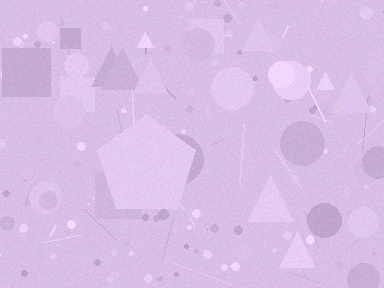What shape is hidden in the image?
A pentagon is hidden in the image.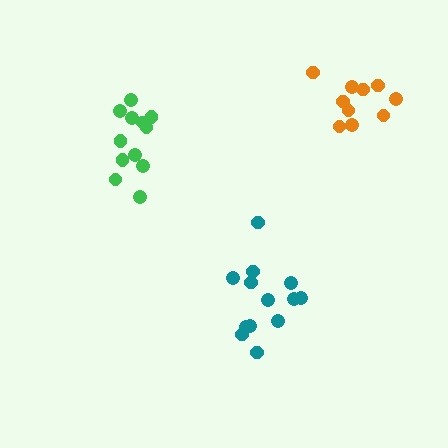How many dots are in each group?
Group 1: 12 dots, Group 2: 13 dots, Group 3: 10 dots (35 total).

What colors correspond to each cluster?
The clusters are colored: green, teal, orange.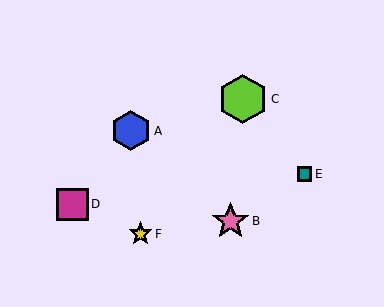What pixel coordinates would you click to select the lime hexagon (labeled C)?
Click at (243, 99) to select the lime hexagon C.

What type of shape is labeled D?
Shape D is a magenta square.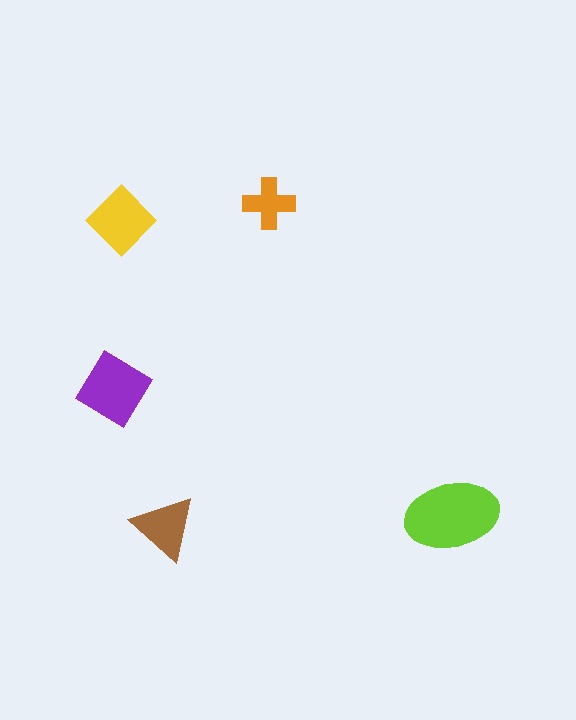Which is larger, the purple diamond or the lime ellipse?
The lime ellipse.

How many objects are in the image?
There are 5 objects in the image.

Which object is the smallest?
The orange cross.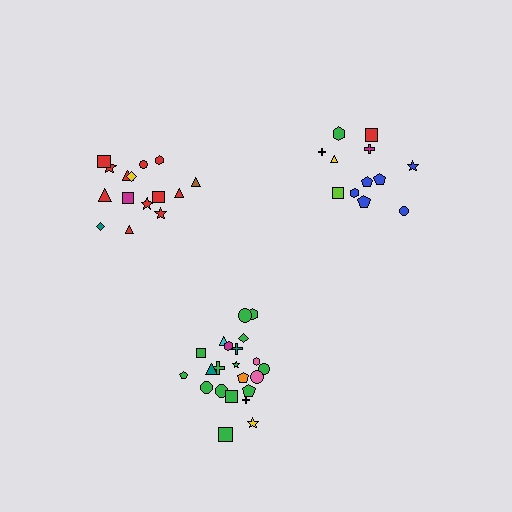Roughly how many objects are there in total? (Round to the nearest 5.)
Roughly 50 objects in total.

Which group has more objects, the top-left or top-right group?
The top-left group.